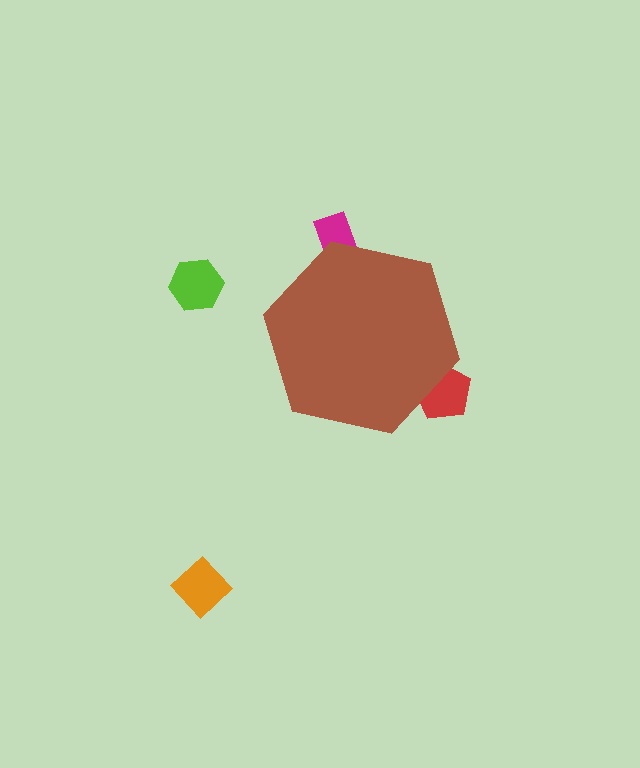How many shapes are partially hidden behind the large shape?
2 shapes are partially hidden.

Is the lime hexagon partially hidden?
No, the lime hexagon is fully visible.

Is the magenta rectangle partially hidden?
Yes, the magenta rectangle is partially hidden behind the brown hexagon.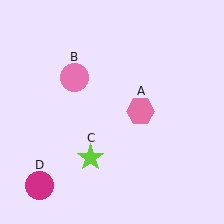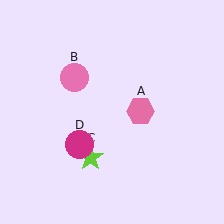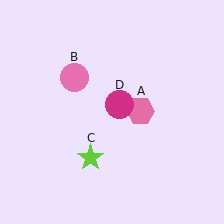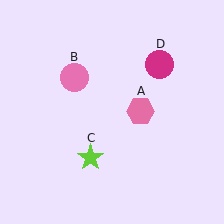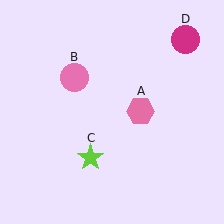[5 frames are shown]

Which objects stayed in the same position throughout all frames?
Pink hexagon (object A) and pink circle (object B) and lime star (object C) remained stationary.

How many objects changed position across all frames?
1 object changed position: magenta circle (object D).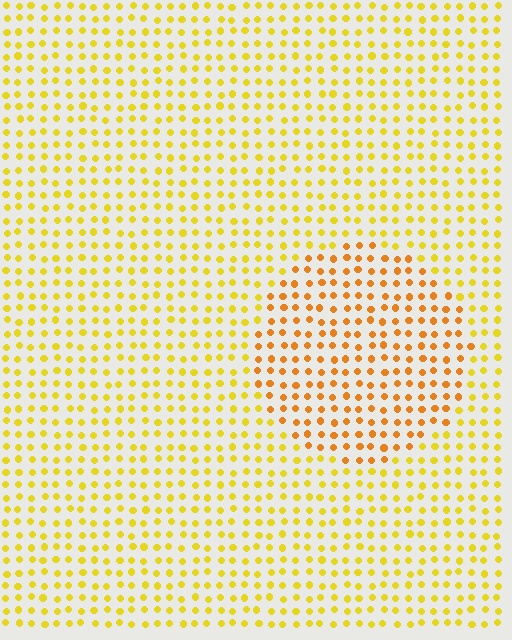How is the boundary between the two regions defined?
The boundary is defined purely by a slight shift in hue (about 26 degrees). Spacing, size, and orientation are identical on both sides.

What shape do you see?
I see a circle.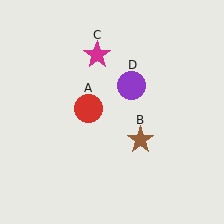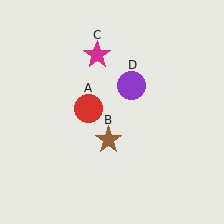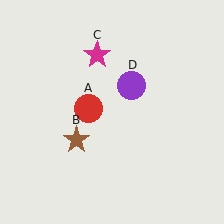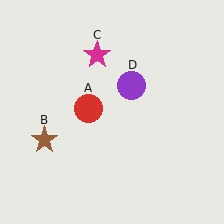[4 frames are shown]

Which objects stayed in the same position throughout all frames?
Red circle (object A) and magenta star (object C) and purple circle (object D) remained stationary.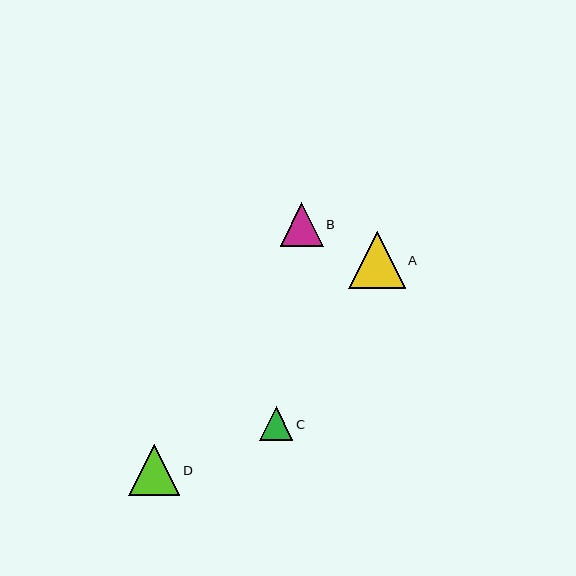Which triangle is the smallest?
Triangle C is the smallest with a size of approximately 34 pixels.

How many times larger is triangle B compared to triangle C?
Triangle B is approximately 1.3 times the size of triangle C.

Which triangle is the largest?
Triangle A is the largest with a size of approximately 57 pixels.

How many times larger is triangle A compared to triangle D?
Triangle A is approximately 1.1 times the size of triangle D.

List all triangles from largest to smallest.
From largest to smallest: A, D, B, C.